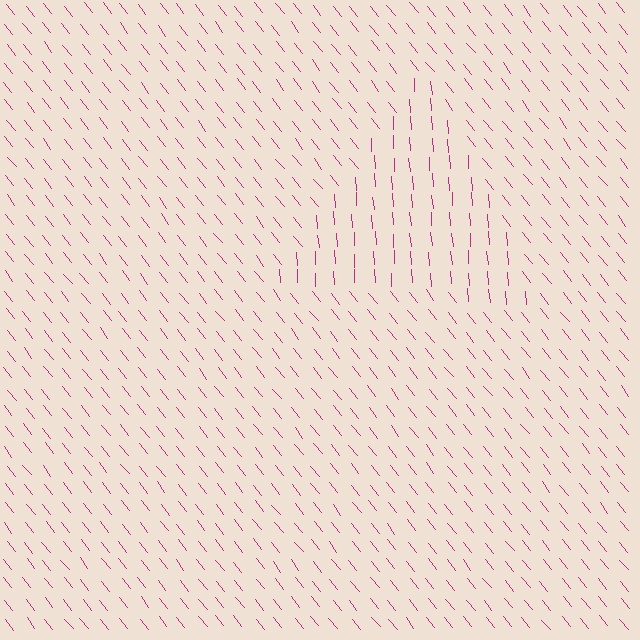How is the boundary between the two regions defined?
The boundary is defined purely by a change in line orientation (approximately 35 degrees difference). All lines are the same color and thickness.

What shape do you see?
I see a triangle.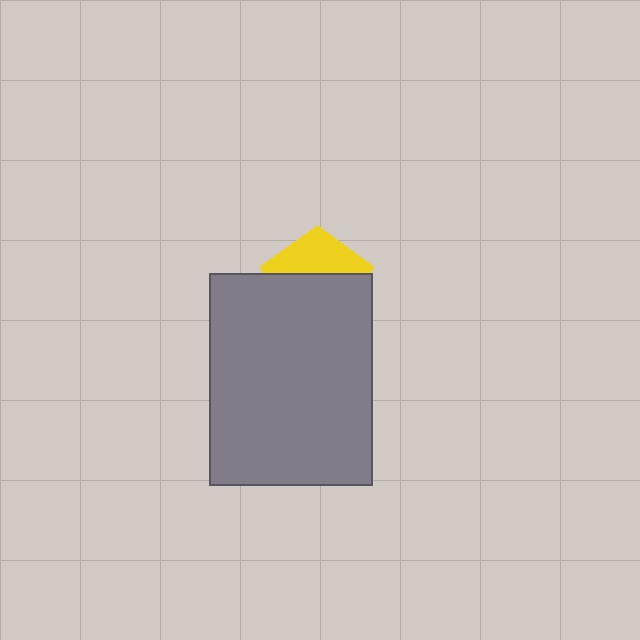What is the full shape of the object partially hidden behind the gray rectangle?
The partially hidden object is a yellow pentagon.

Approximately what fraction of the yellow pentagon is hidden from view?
Roughly 63% of the yellow pentagon is hidden behind the gray rectangle.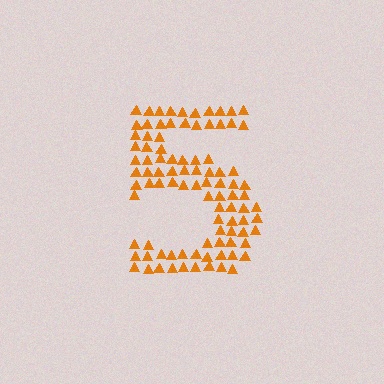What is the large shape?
The large shape is the digit 5.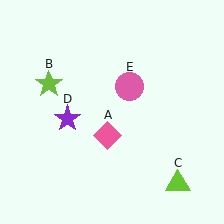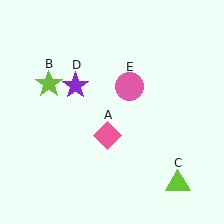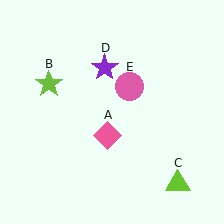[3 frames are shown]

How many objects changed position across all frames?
1 object changed position: purple star (object D).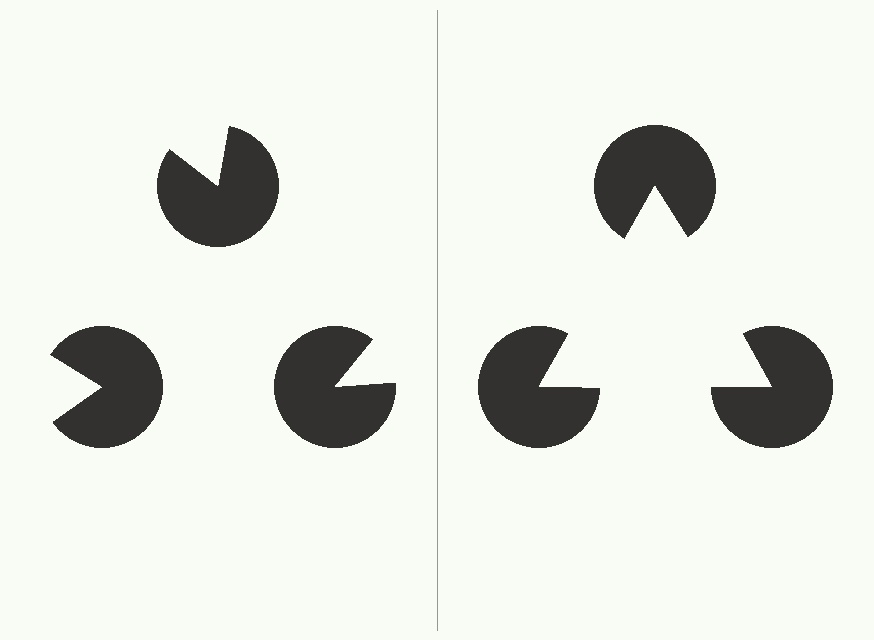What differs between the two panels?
The pac-man discs are positioned identically on both sides; only the wedge orientations differ. On the right they align to a triangle; on the left they are misaligned.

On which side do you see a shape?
An illusory triangle appears on the right side. On the left side the wedge cuts are rotated, so no coherent shape forms.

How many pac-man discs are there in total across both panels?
6 — 3 on each side.